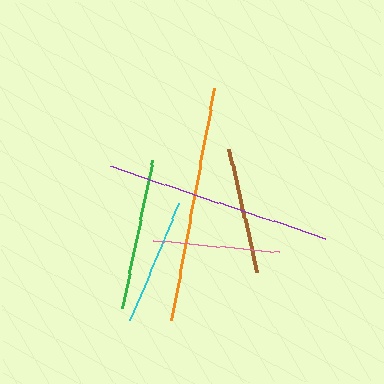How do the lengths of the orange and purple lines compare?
The orange and purple lines are approximately the same length.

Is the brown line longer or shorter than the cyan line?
The cyan line is longer than the brown line.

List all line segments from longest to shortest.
From longest to shortest: orange, purple, green, pink, cyan, brown.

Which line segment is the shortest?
The brown line is the shortest at approximately 126 pixels.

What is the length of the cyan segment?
The cyan segment is approximately 127 pixels long.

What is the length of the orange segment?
The orange segment is approximately 236 pixels long.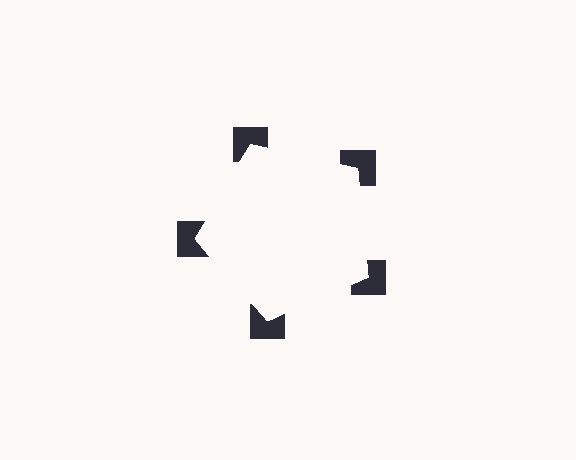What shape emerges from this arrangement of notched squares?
An illusory pentagon — its edges are inferred from the aligned wedge cuts in the notched squares, not physically drawn.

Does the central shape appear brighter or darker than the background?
It typically appears slightly brighter than the background, even though no actual brightness change is drawn.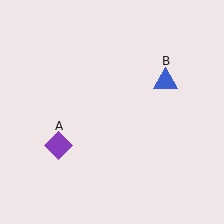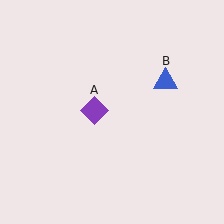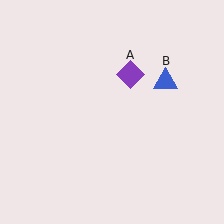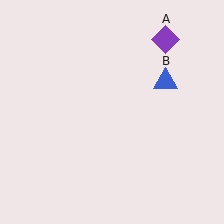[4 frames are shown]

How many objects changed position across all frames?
1 object changed position: purple diamond (object A).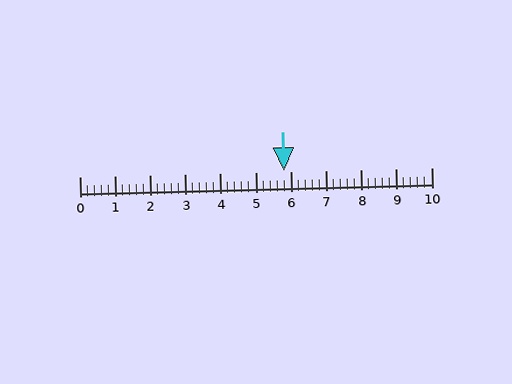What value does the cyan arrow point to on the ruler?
The cyan arrow points to approximately 5.8.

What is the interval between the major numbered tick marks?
The major tick marks are spaced 1 units apart.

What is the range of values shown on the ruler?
The ruler shows values from 0 to 10.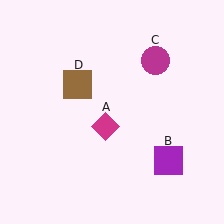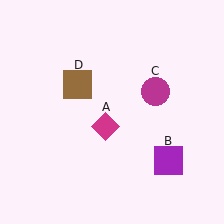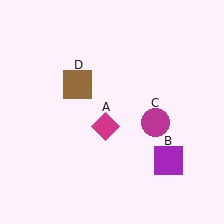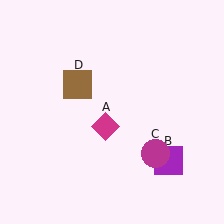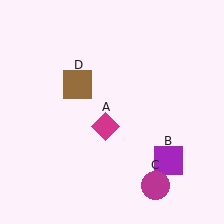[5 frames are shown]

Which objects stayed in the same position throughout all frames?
Magenta diamond (object A) and purple square (object B) and brown square (object D) remained stationary.